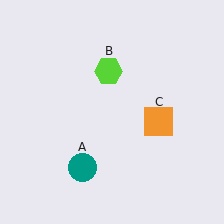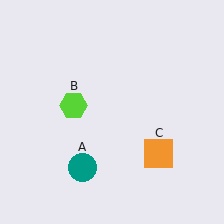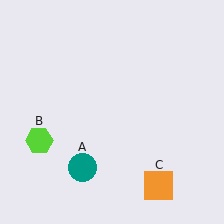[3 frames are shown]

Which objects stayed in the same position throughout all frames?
Teal circle (object A) remained stationary.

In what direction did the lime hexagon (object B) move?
The lime hexagon (object B) moved down and to the left.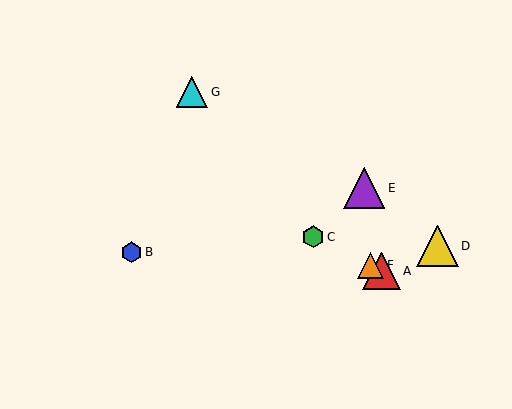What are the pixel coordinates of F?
Object F is at (370, 265).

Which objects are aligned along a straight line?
Objects A, C, F are aligned along a straight line.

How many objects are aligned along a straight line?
3 objects (A, C, F) are aligned along a straight line.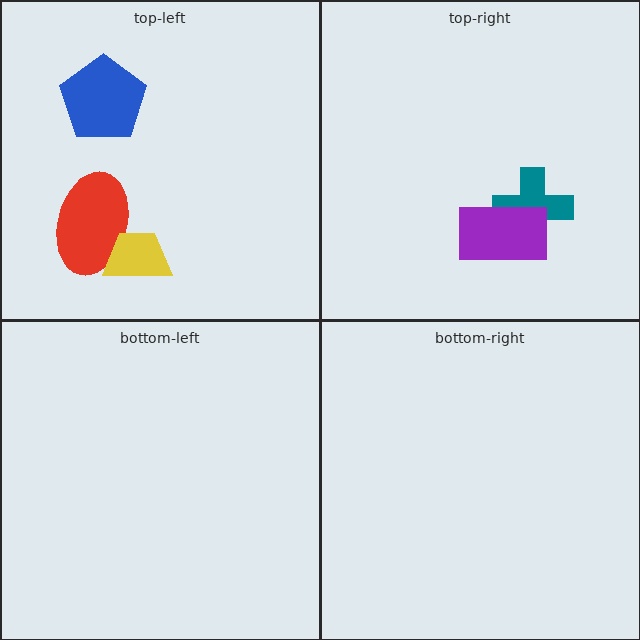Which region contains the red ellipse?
The top-left region.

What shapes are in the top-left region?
The red ellipse, the yellow trapezoid, the blue pentagon.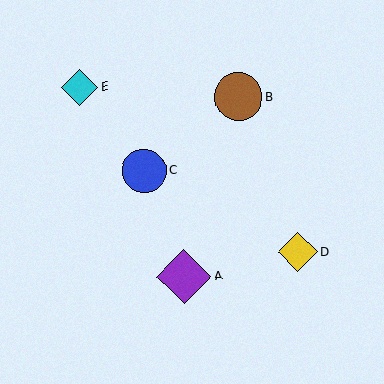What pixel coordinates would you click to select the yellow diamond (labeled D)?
Click at (298, 252) to select the yellow diamond D.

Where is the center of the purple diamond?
The center of the purple diamond is at (184, 277).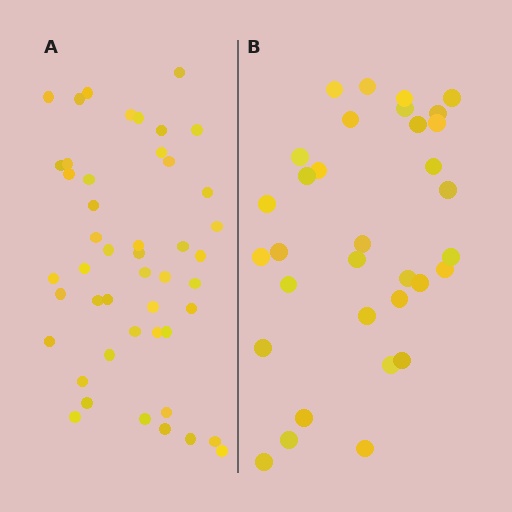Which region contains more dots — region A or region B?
Region A (the left region) has more dots.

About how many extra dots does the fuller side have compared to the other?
Region A has approximately 15 more dots than region B.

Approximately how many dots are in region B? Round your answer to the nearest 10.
About 30 dots. (The exact count is 33, which rounds to 30.)